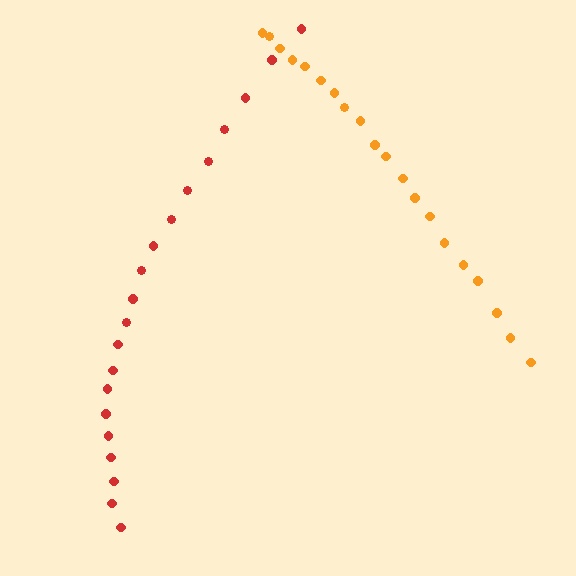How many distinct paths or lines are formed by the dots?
There are 2 distinct paths.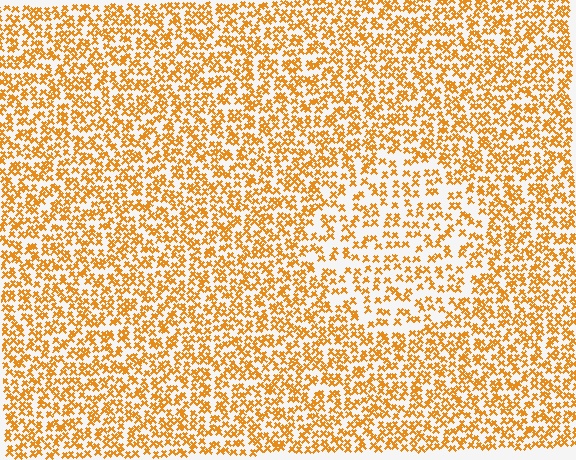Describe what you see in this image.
The image contains small orange elements arranged at two different densities. A circle-shaped region is visible where the elements are less densely packed than the surrounding area.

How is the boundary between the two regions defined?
The boundary is defined by a change in element density (approximately 1.7x ratio). All elements are the same color, size, and shape.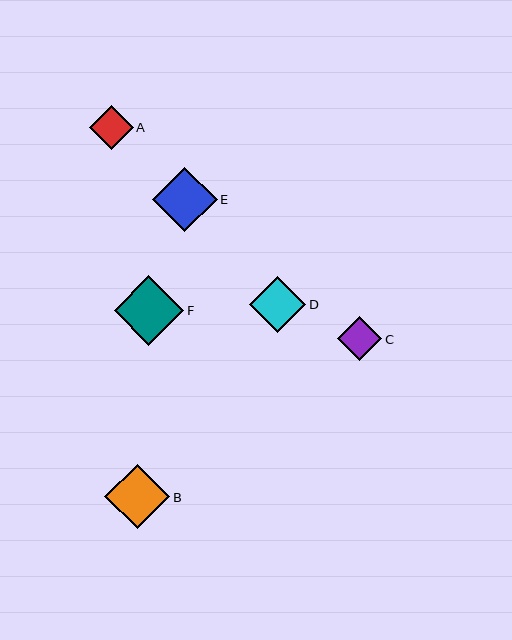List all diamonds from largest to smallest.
From largest to smallest: F, B, E, D, C, A.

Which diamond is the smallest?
Diamond A is the smallest with a size of approximately 44 pixels.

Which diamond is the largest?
Diamond F is the largest with a size of approximately 70 pixels.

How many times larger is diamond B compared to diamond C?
Diamond B is approximately 1.5 times the size of diamond C.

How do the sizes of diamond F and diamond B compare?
Diamond F and diamond B are approximately the same size.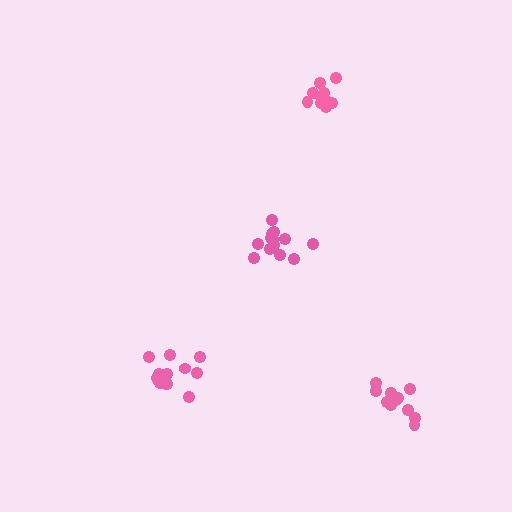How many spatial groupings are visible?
There are 4 spatial groupings.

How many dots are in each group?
Group 1: 14 dots, Group 2: 11 dots, Group 3: 12 dots, Group 4: 13 dots (50 total).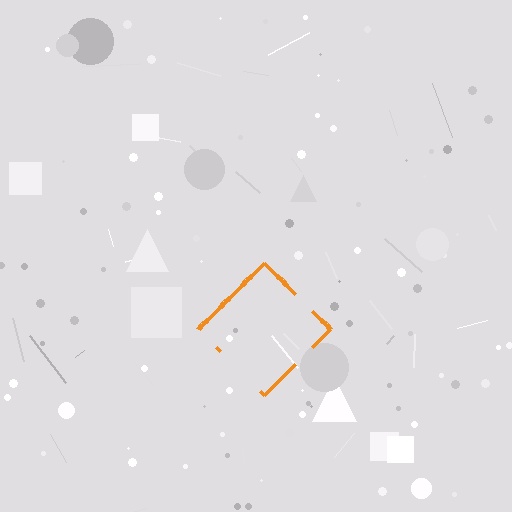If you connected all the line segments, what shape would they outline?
They would outline a diamond.